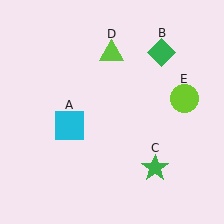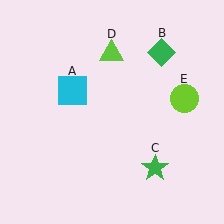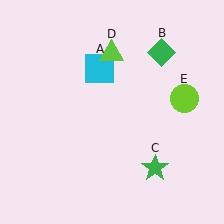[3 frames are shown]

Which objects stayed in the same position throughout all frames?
Green diamond (object B) and green star (object C) and lime triangle (object D) and lime circle (object E) remained stationary.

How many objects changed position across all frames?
1 object changed position: cyan square (object A).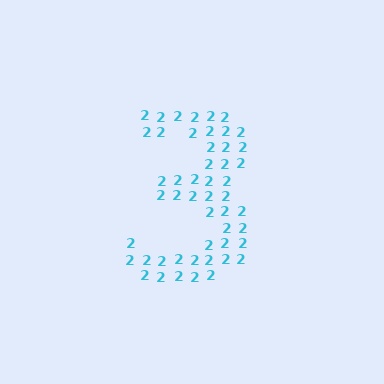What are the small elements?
The small elements are digit 2's.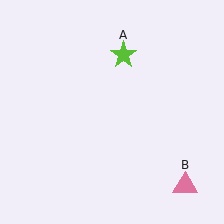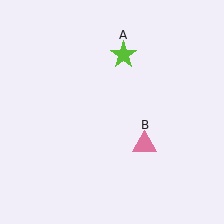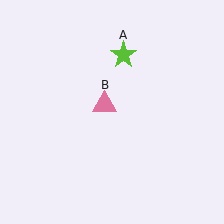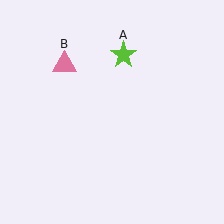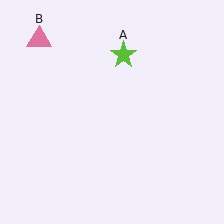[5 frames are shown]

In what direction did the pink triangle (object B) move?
The pink triangle (object B) moved up and to the left.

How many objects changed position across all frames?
1 object changed position: pink triangle (object B).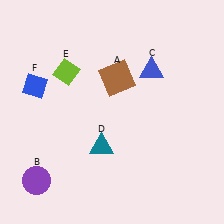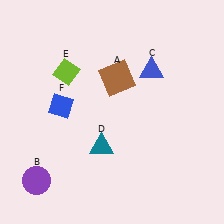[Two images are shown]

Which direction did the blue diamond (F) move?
The blue diamond (F) moved right.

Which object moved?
The blue diamond (F) moved right.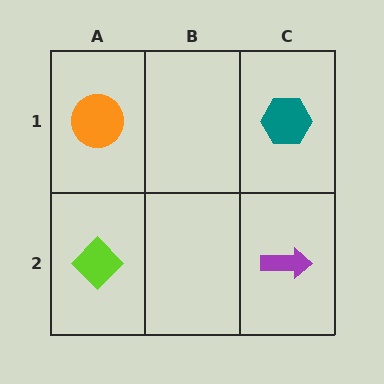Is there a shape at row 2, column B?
No, that cell is empty.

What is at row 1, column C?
A teal hexagon.